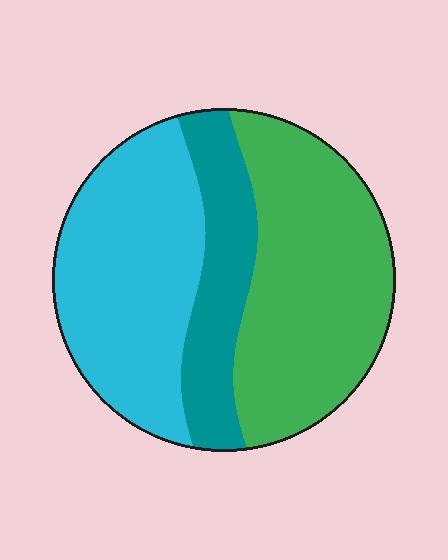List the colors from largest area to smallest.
From largest to smallest: green, cyan, teal.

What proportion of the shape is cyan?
Cyan covers about 40% of the shape.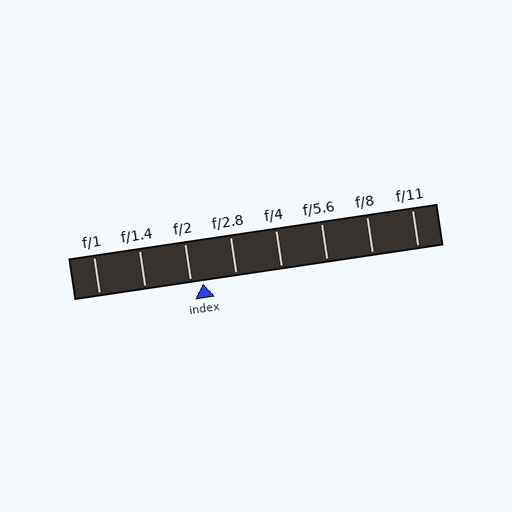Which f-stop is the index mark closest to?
The index mark is closest to f/2.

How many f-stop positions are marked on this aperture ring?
There are 8 f-stop positions marked.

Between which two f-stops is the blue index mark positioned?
The index mark is between f/2 and f/2.8.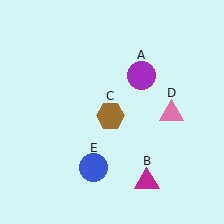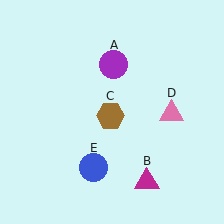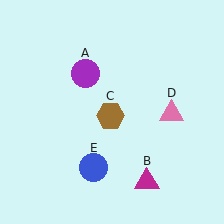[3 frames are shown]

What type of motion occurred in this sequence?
The purple circle (object A) rotated counterclockwise around the center of the scene.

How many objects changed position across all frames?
1 object changed position: purple circle (object A).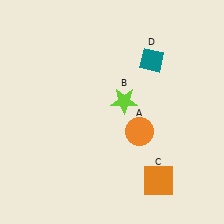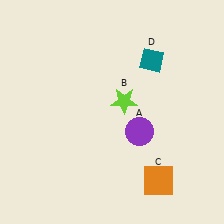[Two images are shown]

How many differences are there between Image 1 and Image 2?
There is 1 difference between the two images.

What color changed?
The circle (A) changed from orange in Image 1 to purple in Image 2.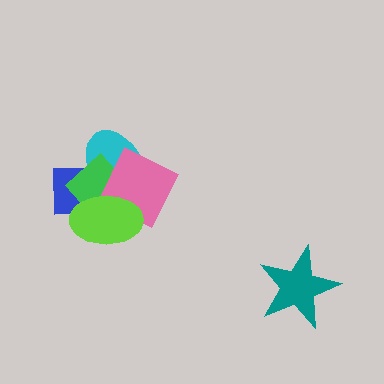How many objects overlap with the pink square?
3 objects overlap with the pink square.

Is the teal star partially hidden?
No, no other shape covers it.